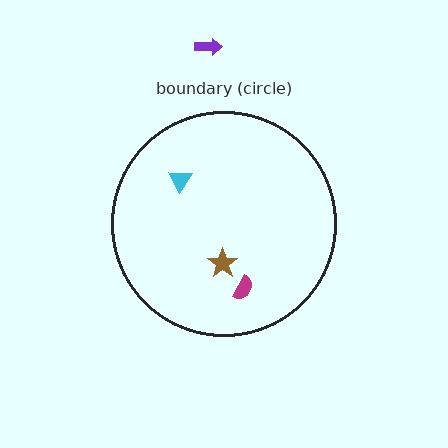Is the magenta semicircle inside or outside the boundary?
Inside.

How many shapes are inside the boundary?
3 inside, 1 outside.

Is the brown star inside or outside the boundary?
Inside.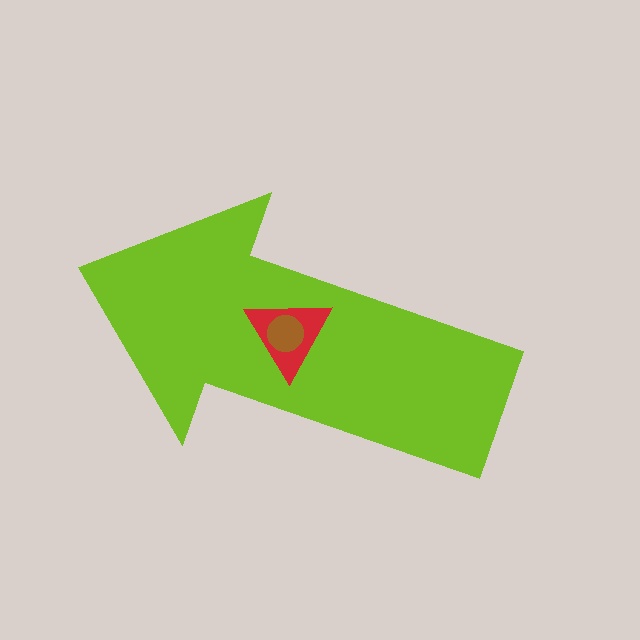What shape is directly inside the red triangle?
The brown circle.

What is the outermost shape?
The lime arrow.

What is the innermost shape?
The brown circle.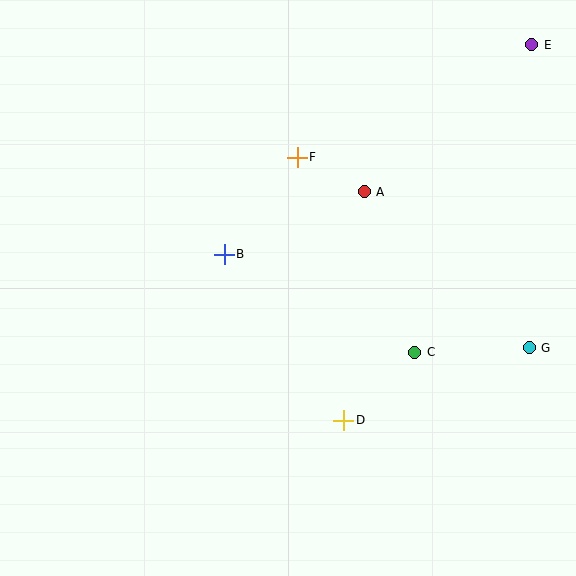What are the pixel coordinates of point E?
Point E is at (532, 45).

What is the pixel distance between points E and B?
The distance between E and B is 372 pixels.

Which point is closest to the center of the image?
Point B at (224, 254) is closest to the center.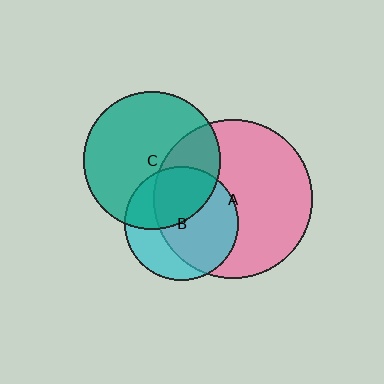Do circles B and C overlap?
Yes.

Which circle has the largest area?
Circle A (pink).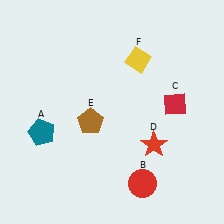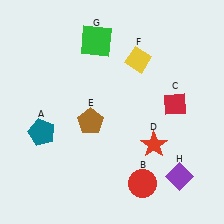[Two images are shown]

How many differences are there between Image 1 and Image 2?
There are 2 differences between the two images.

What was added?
A green square (G), a purple diamond (H) were added in Image 2.